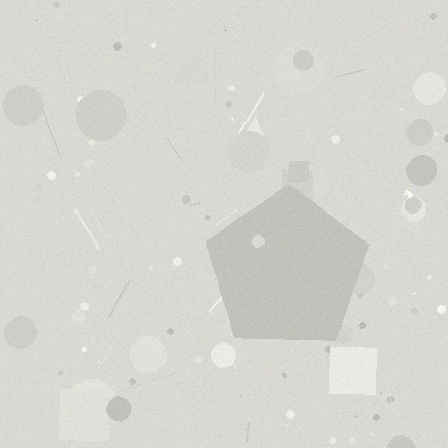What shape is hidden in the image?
A pentagon is hidden in the image.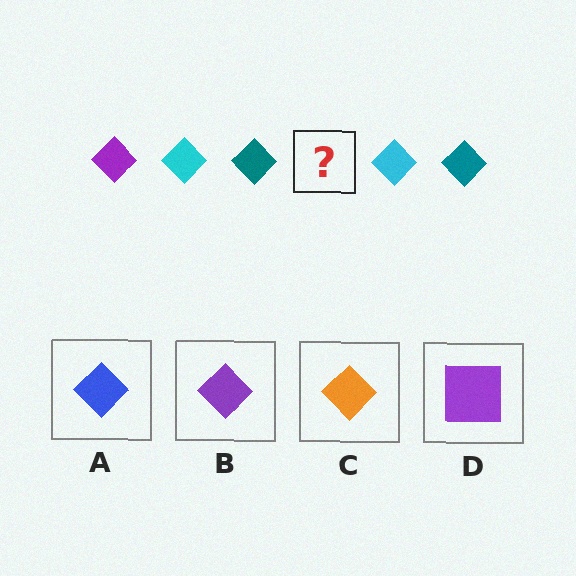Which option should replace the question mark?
Option B.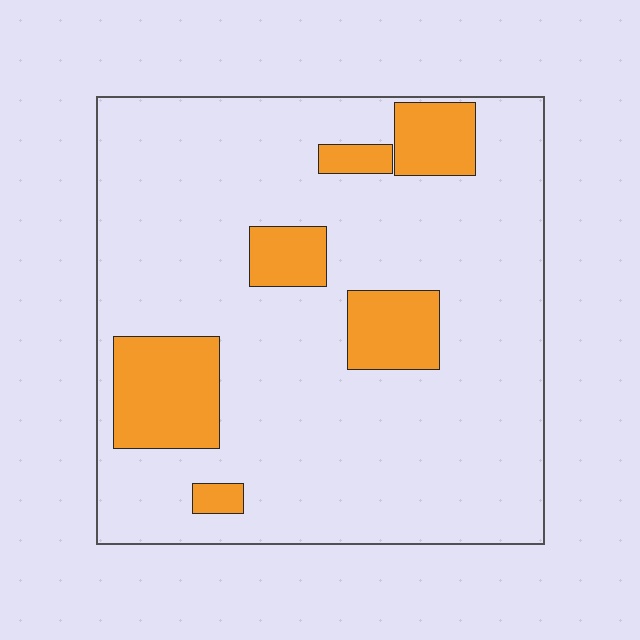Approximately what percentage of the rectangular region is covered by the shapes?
Approximately 15%.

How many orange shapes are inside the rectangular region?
6.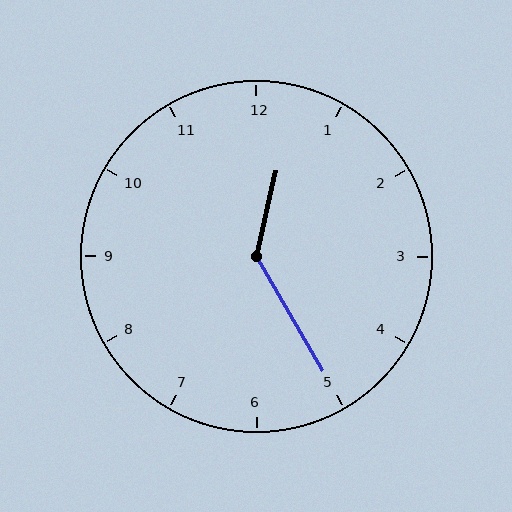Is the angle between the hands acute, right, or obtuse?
It is obtuse.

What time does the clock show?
12:25.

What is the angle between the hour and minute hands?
Approximately 138 degrees.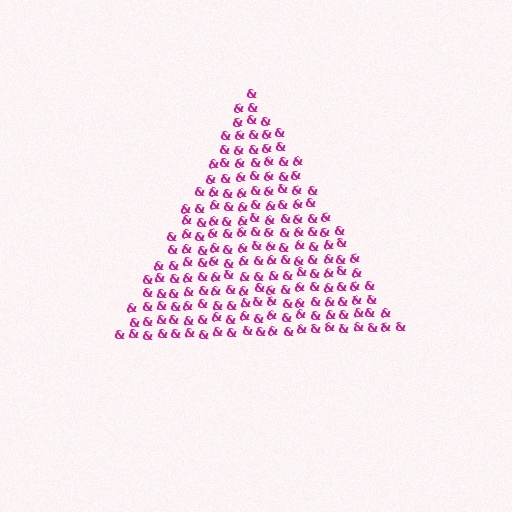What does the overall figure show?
The overall figure shows a triangle.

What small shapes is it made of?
It is made of small ampersands.